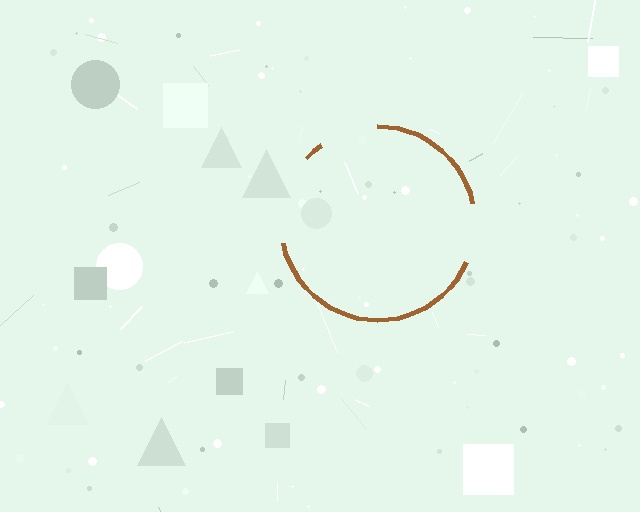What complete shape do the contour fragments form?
The contour fragments form a circle.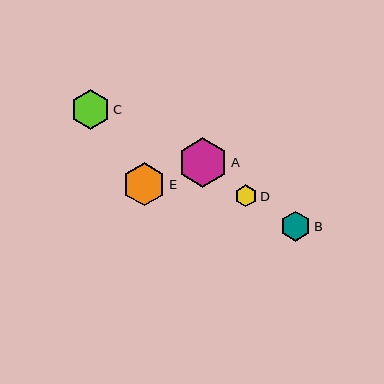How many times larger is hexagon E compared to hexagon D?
Hexagon E is approximately 1.9 times the size of hexagon D.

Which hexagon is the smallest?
Hexagon D is the smallest with a size of approximately 22 pixels.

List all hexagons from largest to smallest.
From largest to smallest: A, E, C, B, D.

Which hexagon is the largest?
Hexagon A is the largest with a size of approximately 50 pixels.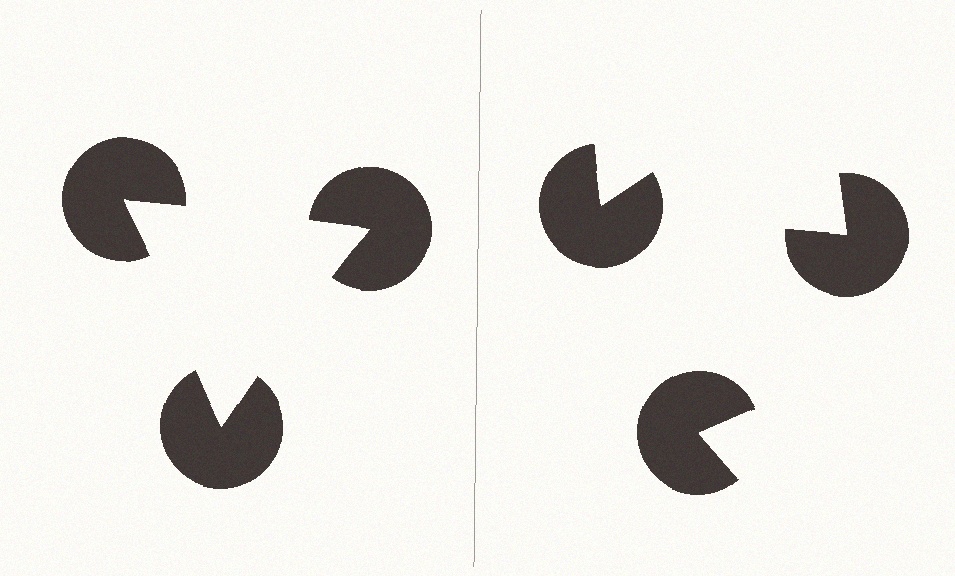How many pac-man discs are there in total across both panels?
6 — 3 on each side.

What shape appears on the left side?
An illusory triangle.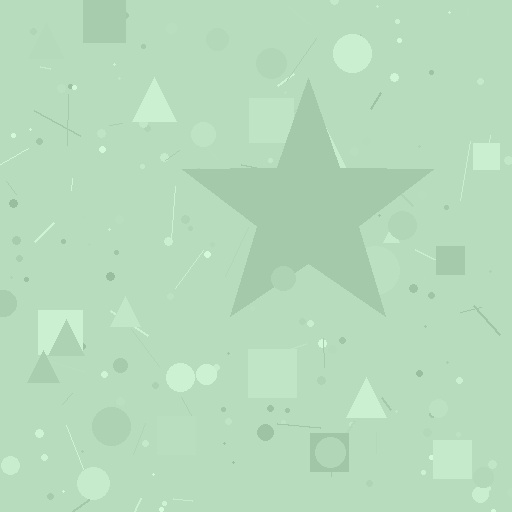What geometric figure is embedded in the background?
A star is embedded in the background.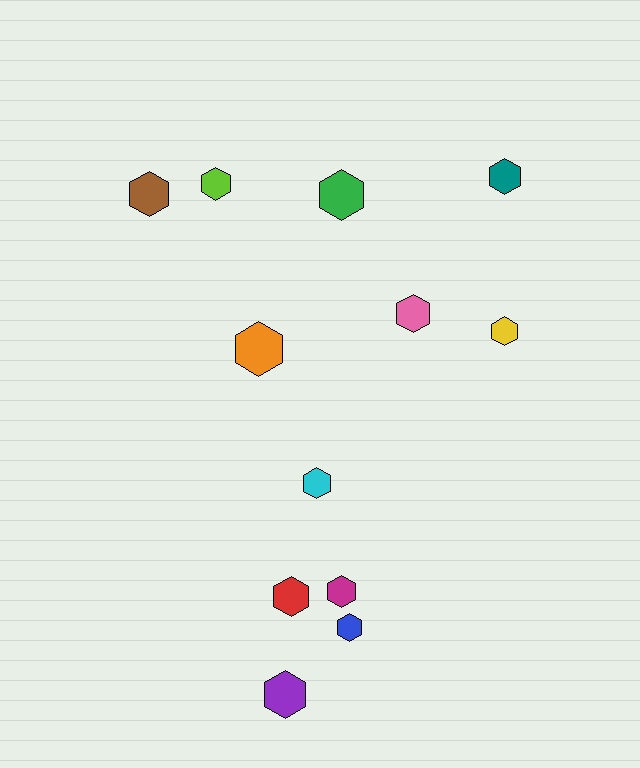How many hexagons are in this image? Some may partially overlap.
There are 12 hexagons.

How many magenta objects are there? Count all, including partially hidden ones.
There is 1 magenta object.